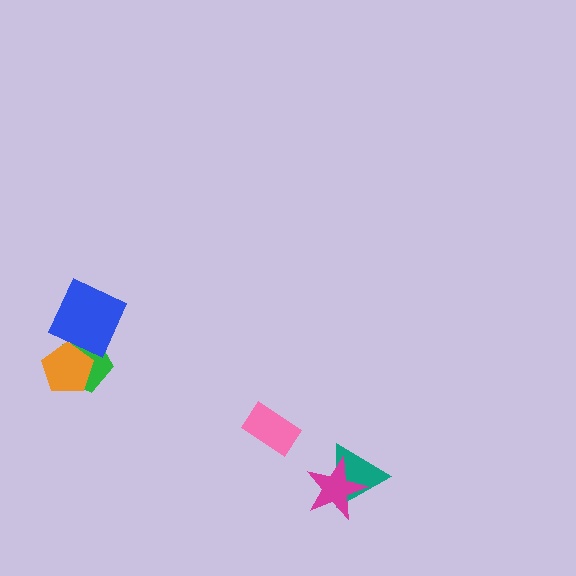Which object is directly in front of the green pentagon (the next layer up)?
The orange pentagon is directly in front of the green pentagon.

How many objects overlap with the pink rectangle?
0 objects overlap with the pink rectangle.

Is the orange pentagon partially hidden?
Yes, it is partially covered by another shape.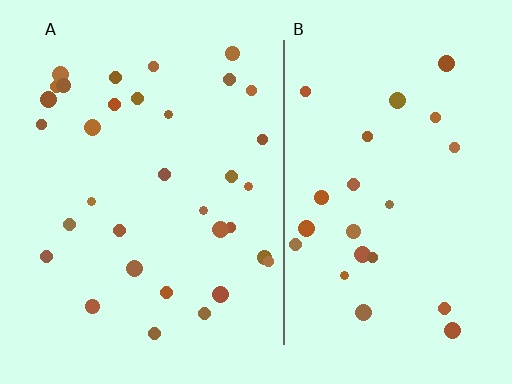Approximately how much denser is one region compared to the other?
Approximately 1.4× — region A over region B.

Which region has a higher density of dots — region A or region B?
A (the left).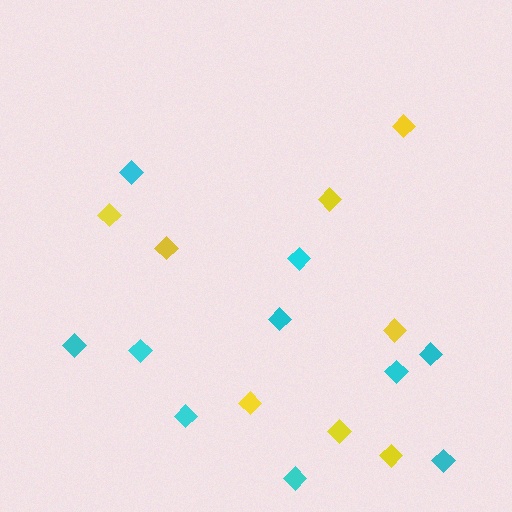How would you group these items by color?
There are 2 groups: one group of cyan diamonds (10) and one group of yellow diamonds (8).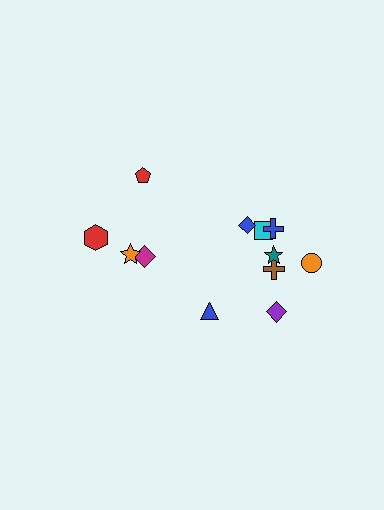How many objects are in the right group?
There are 8 objects.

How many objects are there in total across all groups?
There are 12 objects.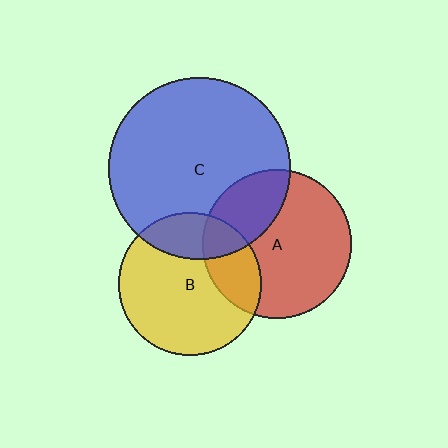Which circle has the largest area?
Circle C (blue).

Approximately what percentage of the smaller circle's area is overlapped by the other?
Approximately 30%.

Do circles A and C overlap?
Yes.